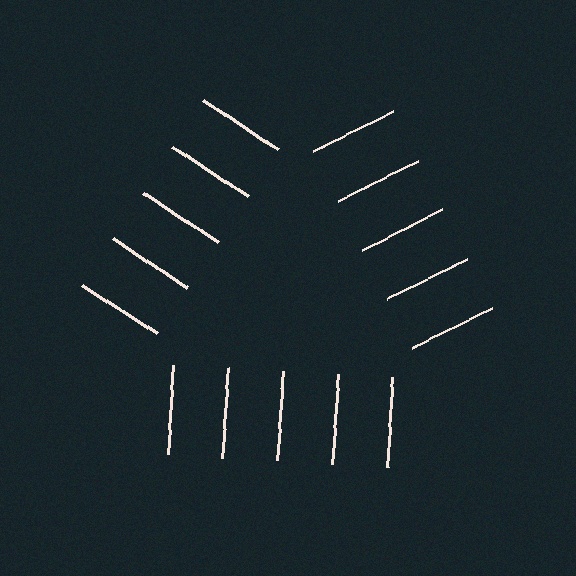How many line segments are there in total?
15 — 5 along each of the 3 edges.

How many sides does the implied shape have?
3 sides — the line-ends trace a triangle.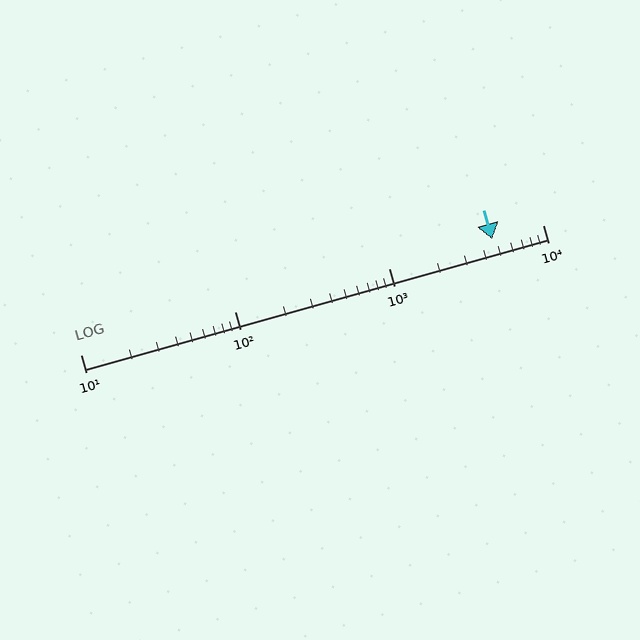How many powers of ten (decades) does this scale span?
The scale spans 3 decades, from 10 to 10000.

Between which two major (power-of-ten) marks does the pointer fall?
The pointer is between 1000 and 10000.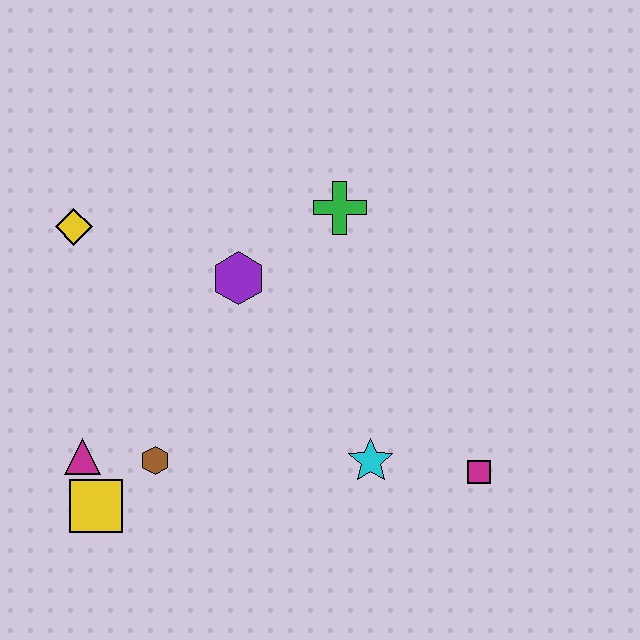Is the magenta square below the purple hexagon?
Yes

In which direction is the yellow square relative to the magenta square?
The yellow square is to the left of the magenta square.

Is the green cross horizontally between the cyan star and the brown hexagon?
Yes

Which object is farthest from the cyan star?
The yellow diamond is farthest from the cyan star.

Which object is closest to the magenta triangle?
The yellow square is closest to the magenta triangle.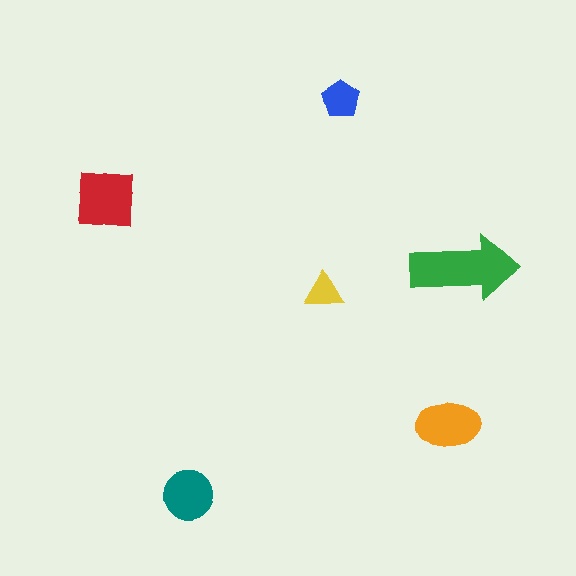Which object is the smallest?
The yellow triangle.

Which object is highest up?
The blue pentagon is topmost.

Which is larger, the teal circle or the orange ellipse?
The orange ellipse.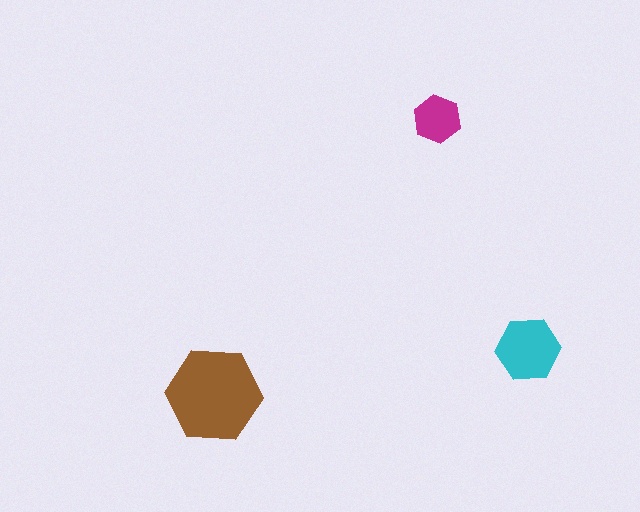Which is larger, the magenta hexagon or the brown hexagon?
The brown one.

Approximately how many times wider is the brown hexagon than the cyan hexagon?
About 1.5 times wider.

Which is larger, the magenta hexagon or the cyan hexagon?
The cyan one.